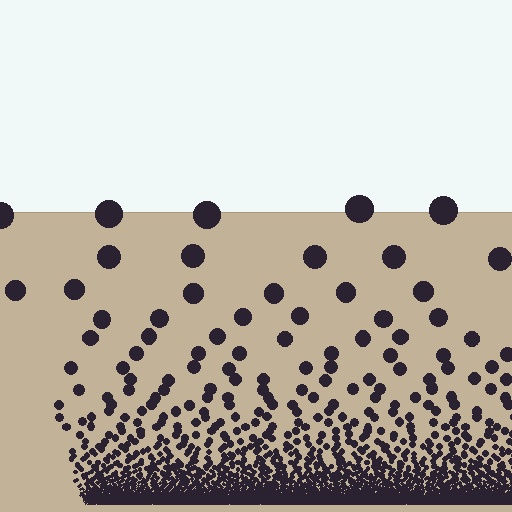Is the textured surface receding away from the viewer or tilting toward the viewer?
The surface appears to tilt toward the viewer. Texture elements get larger and sparser toward the top.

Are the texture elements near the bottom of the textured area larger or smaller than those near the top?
Smaller. The gradient is inverted — elements near the bottom are smaller and denser.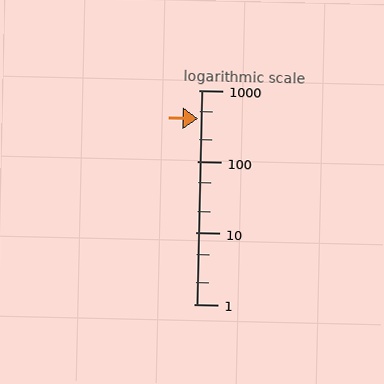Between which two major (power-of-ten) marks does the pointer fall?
The pointer is between 100 and 1000.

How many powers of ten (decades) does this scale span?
The scale spans 3 decades, from 1 to 1000.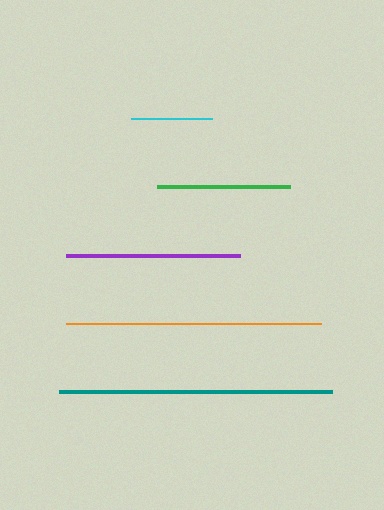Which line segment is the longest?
The teal line is the longest at approximately 273 pixels.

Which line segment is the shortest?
The cyan line is the shortest at approximately 81 pixels.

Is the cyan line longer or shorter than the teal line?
The teal line is longer than the cyan line.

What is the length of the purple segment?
The purple segment is approximately 174 pixels long.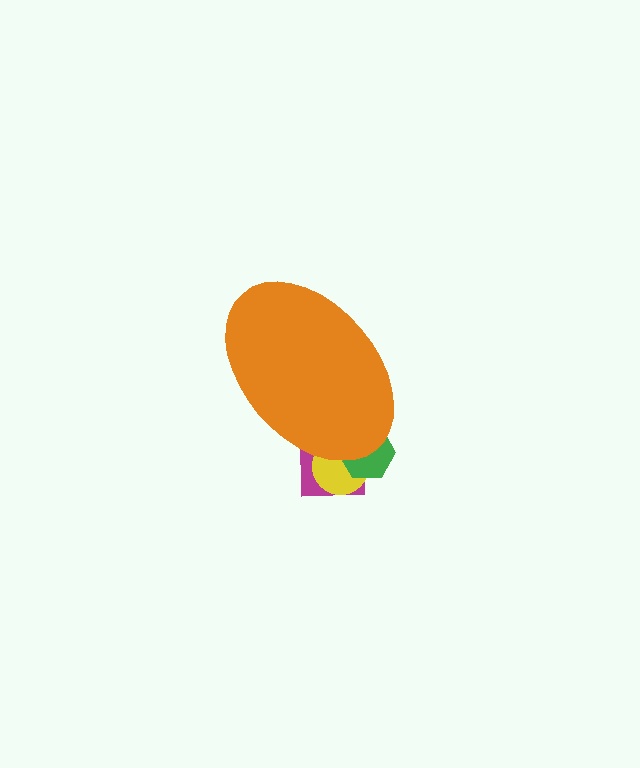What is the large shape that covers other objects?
An orange ellipse.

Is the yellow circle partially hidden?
Yes, the yellow circle is partially hidden behind the orange ellipse.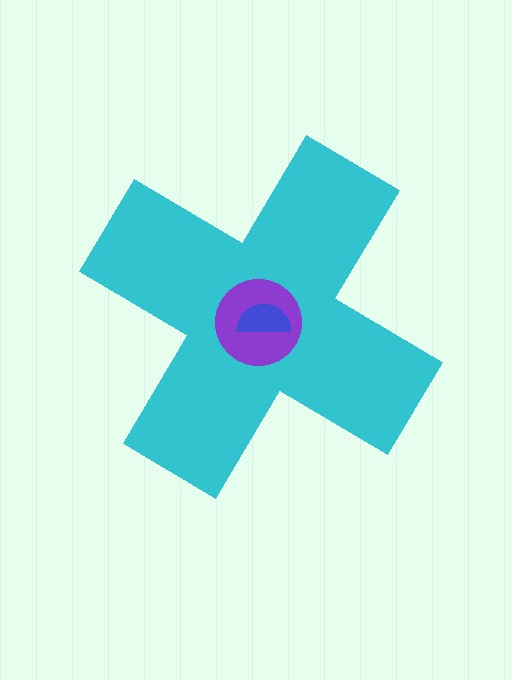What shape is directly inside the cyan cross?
The purple circle.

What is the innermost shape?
The blue semicircle.